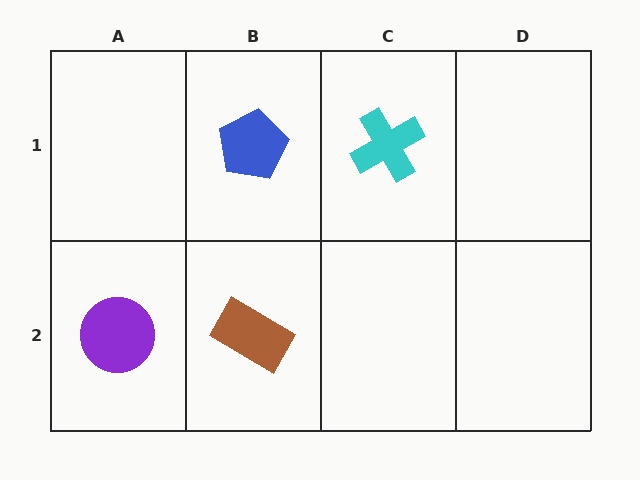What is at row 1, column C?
A cyan cross.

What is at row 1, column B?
A blue pentagon.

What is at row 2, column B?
A brown rectangle.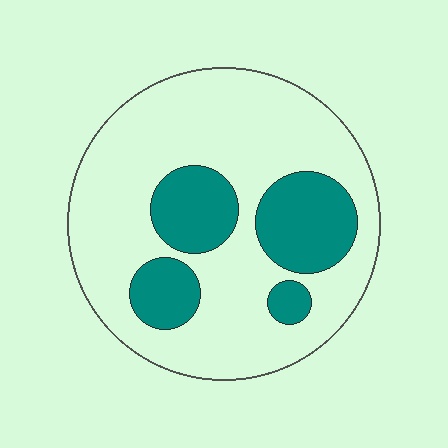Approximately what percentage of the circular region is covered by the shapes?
Approximately 25%.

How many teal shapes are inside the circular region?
4.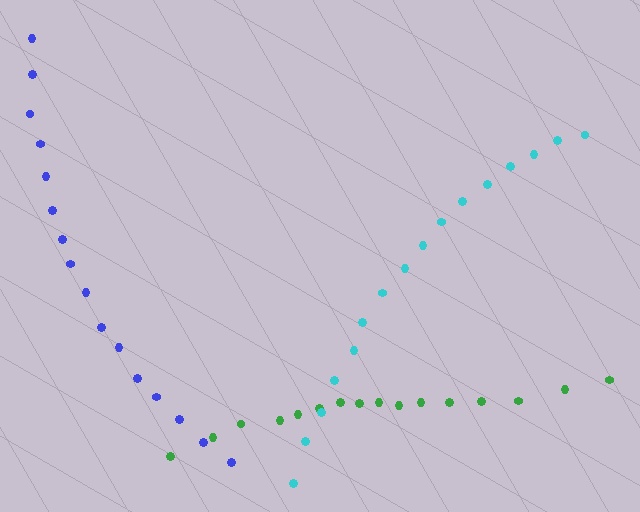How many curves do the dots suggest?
There are 3 distinct paths.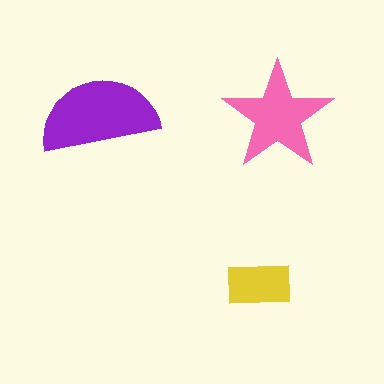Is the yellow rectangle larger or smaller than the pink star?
Smaller.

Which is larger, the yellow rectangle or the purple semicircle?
The purple semicircle.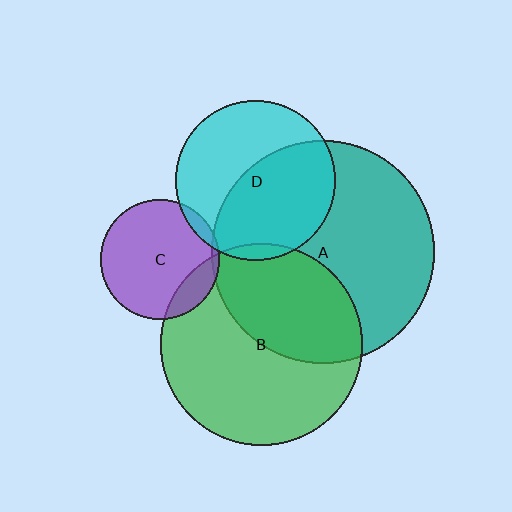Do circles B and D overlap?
Yes.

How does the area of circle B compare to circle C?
Approximately 2.9 times.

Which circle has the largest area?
Circle A (teal).